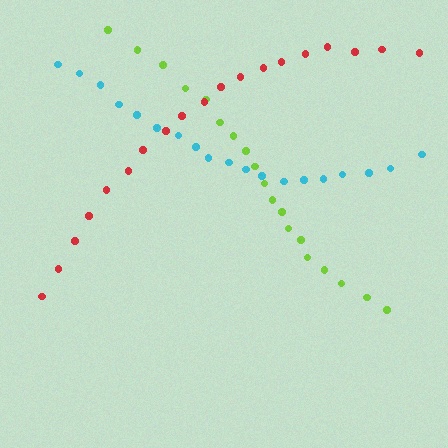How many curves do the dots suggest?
There are 3 distinct paths.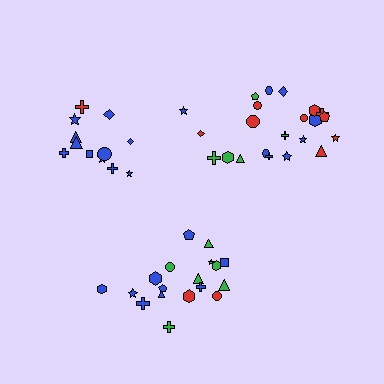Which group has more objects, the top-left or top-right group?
The top-right group.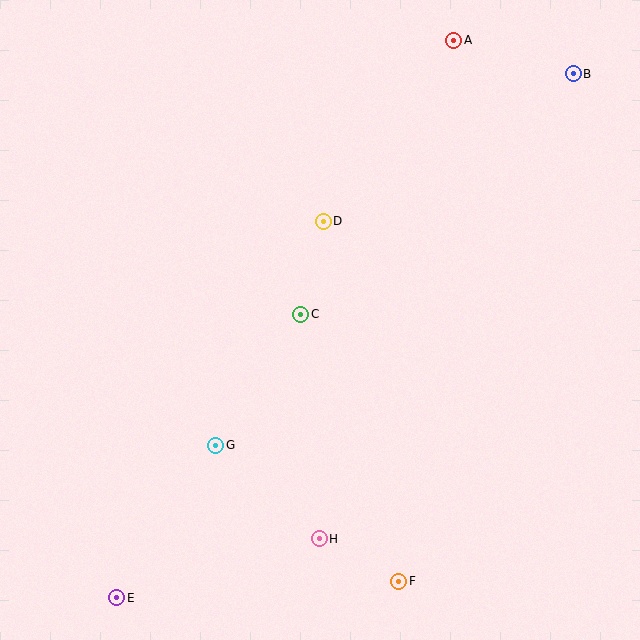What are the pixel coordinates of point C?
Point C is at (301, 314).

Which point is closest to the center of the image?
Point C at (301, 314) is closest to the center.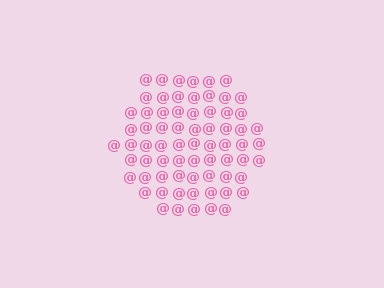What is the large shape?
The large shape is a hexagon.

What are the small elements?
The small elements are at signs.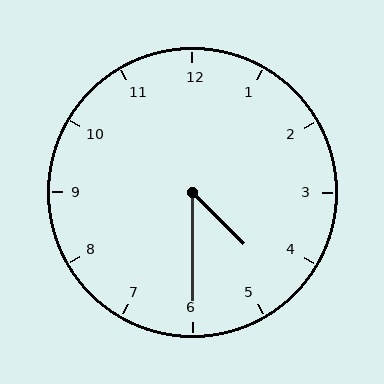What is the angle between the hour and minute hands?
Approximately 45 degrees.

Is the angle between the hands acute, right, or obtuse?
It is acute.